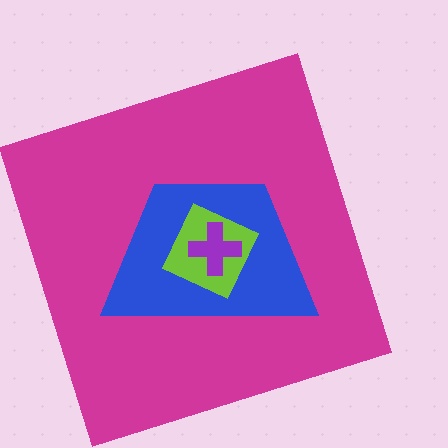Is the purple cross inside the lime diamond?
Yes.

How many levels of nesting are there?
4.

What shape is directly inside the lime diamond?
The purple cross.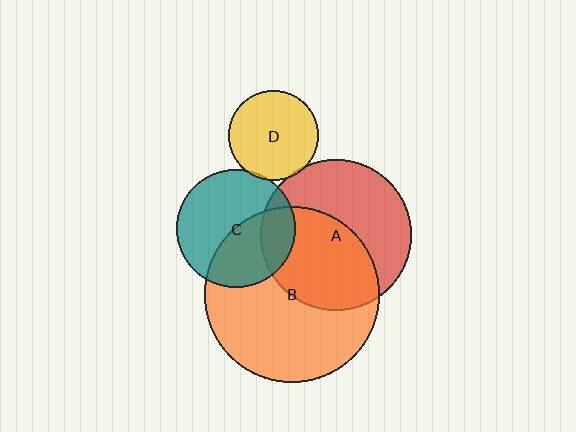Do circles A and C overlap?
Yes.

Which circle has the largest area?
Circle B (orange).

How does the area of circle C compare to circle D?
Approximately 1.8 times.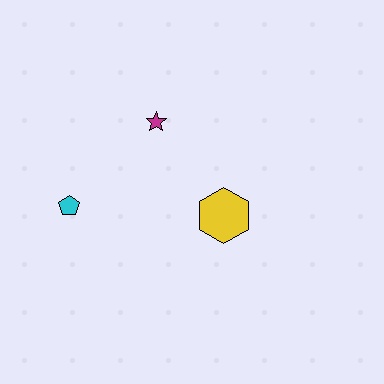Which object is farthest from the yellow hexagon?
The cyan pentagon is farthest from the yellow hexagon.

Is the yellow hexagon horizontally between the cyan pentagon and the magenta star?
No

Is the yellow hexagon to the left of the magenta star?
No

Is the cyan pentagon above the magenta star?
No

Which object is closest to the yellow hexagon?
The magenta star is closest to the yellow hexagon.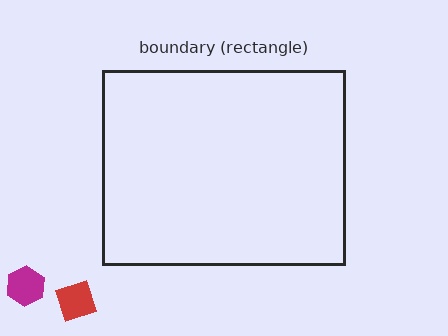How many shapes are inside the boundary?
0 inside, 2 outside.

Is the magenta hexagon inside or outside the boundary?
Outside.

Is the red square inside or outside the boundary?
Outside.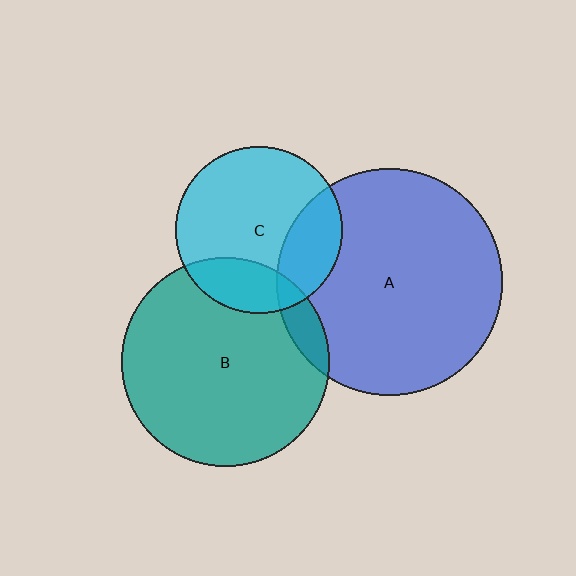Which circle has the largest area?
Circle A (blue).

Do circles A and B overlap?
Yes.